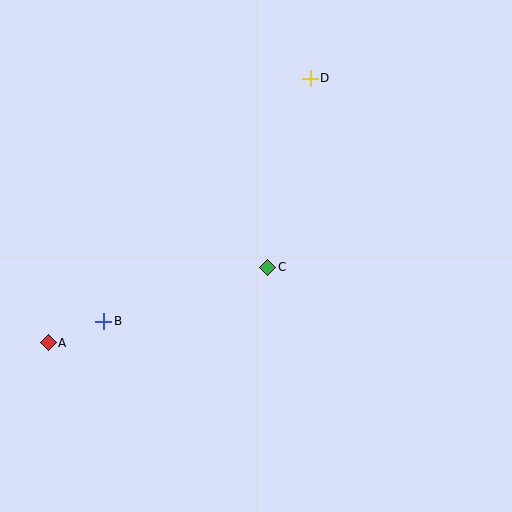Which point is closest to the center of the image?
Point C at (268, 267) is closest to the center.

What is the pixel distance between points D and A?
The distance between D and A is 372 pixels.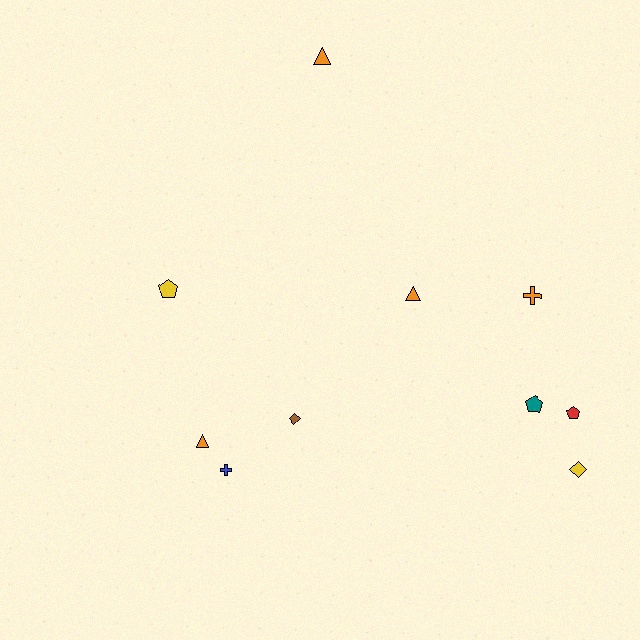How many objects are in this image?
There are 10 objects.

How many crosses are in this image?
There are 2 crosses.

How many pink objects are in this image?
There are no pink objects.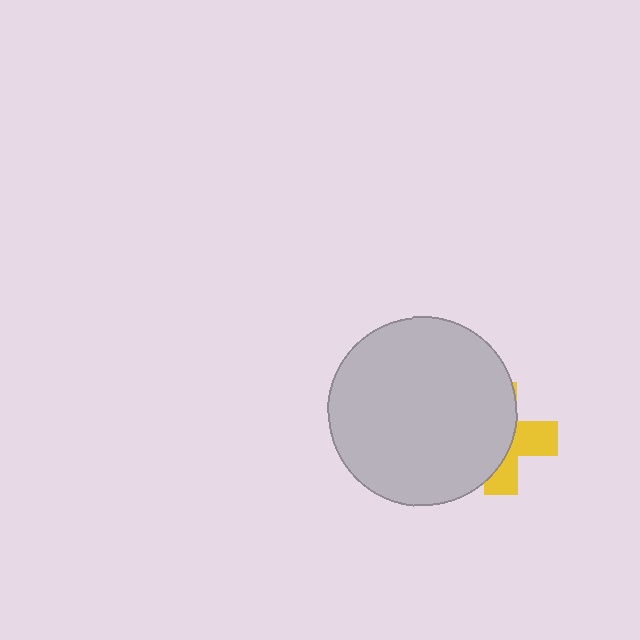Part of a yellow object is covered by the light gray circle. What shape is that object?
It is a cross.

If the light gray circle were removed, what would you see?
You would see the complete yellow cross.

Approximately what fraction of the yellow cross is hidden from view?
Roughly 60% of the yellow cross is hidden behind the light gray circle.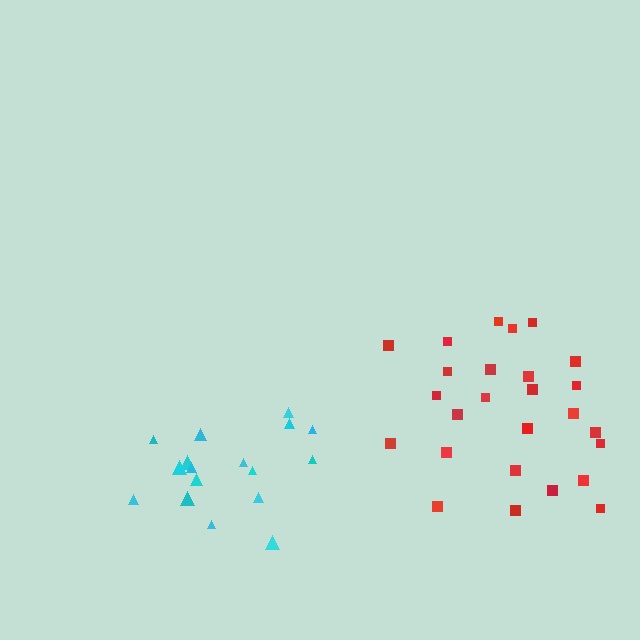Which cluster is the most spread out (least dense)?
Cyan.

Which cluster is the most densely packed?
Red.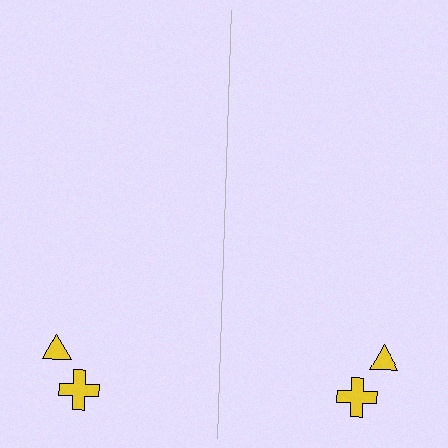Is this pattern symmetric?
Yes, this pattern has bilateral (reflection) symmetry.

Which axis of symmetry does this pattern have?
The pattern has a vertical axis of symmetry running through the center of the image.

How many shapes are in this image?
There are 4 shapes in this image.